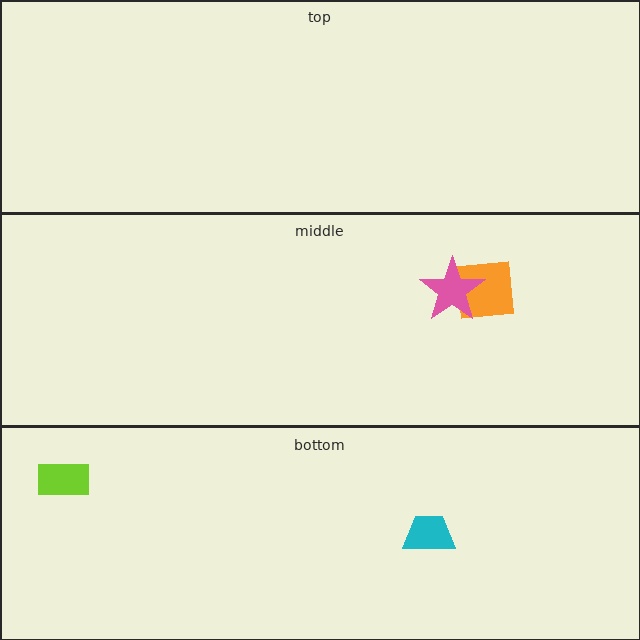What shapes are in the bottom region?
The lime rectangle, the cyan trapezoid.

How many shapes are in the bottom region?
2.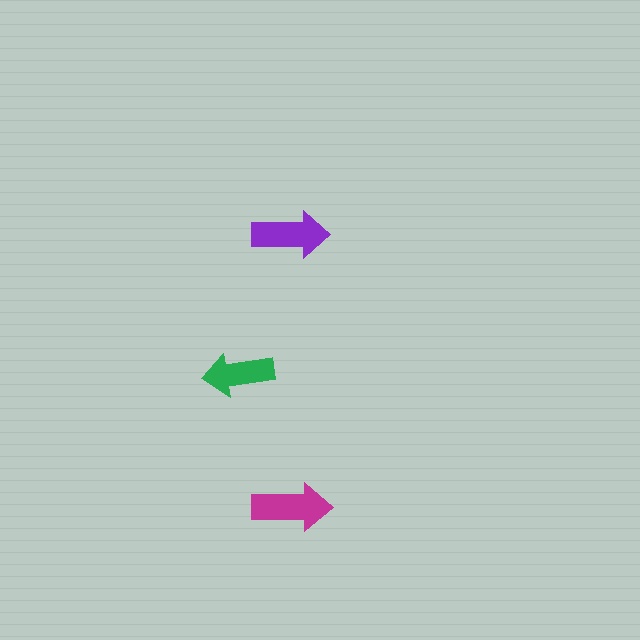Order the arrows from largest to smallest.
the magenta one, the purple one, the green one.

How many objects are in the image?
There are 3 objects in the image.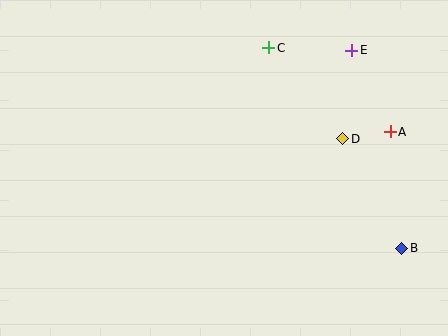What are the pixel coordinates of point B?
Point B is at (402, 248).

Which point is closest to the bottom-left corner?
Point C is closest to the bottom-left corner.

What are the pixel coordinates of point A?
Point A is at (390, 132).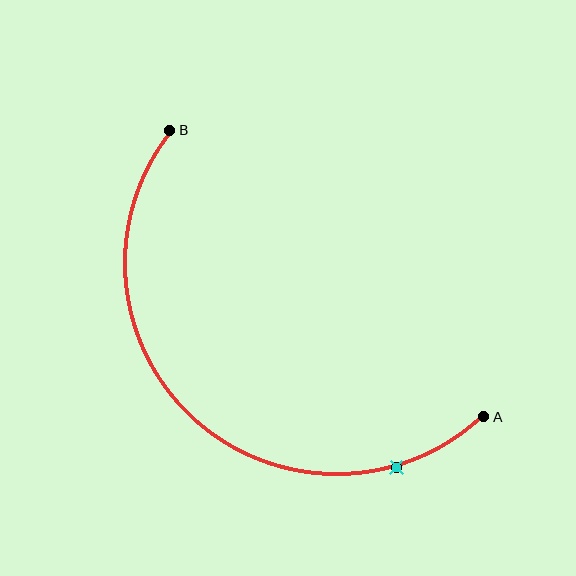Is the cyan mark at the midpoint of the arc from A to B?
No. The cyan mark lies on the arc but is closer to endpoint A. The arc midpoint would be at the point on the curve equidistant along the arc from both A and B.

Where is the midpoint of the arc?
The arc midpoint is the point on the curve farthest from the straight line joining A and B. It sits below and to the left of that line.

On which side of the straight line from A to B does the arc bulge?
The arc bulges below and to the left of the straight line connecting A and B.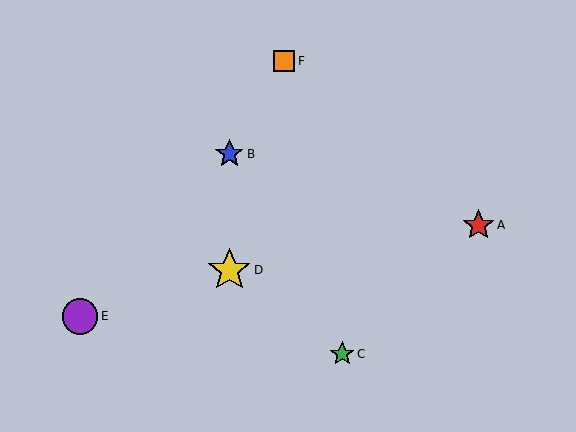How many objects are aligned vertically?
2 objects (B, D) are aligned vertically.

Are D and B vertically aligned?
Yes, both are at x≈229.